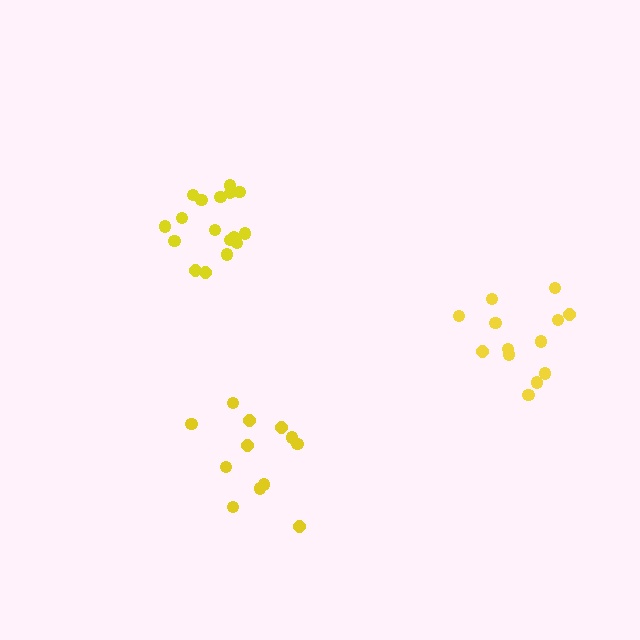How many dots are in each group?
Group 1: 12 dots, Group 2: 13 dots, Group 3: 17 dots (42 total).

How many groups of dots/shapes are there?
There are 3 groups.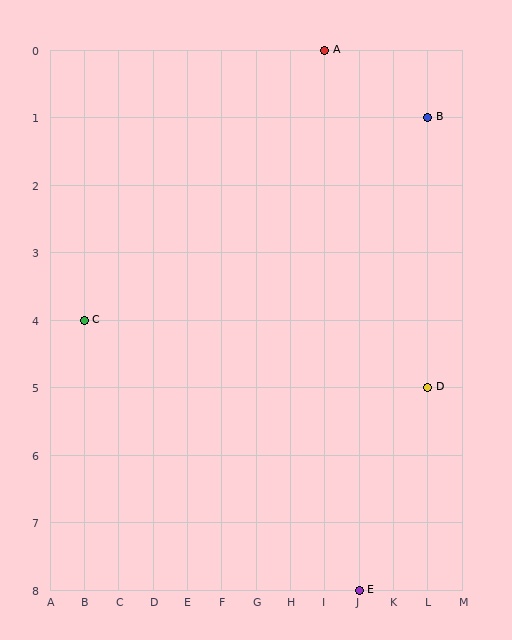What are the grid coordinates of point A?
Point A is at grid coordinates (I, 0).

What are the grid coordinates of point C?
Point C is at grid coordinates (B, 4).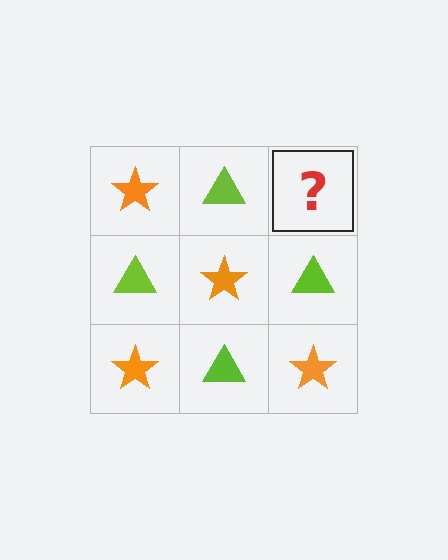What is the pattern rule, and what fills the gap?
The rule is that it alternates orange star and lime triangle in a checkerboard pattern. The gap should be filled with an orange star.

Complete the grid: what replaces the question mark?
The question mark should be replaced with an orange star.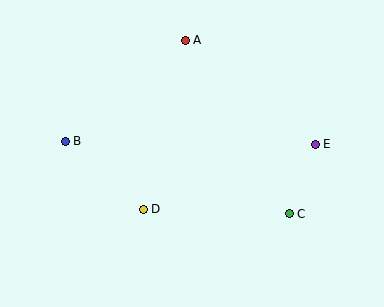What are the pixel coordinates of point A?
Point A is at (185, 40).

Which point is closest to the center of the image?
Point D at (143, 209) is closest to the center.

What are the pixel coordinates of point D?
Point D is at (143, 209).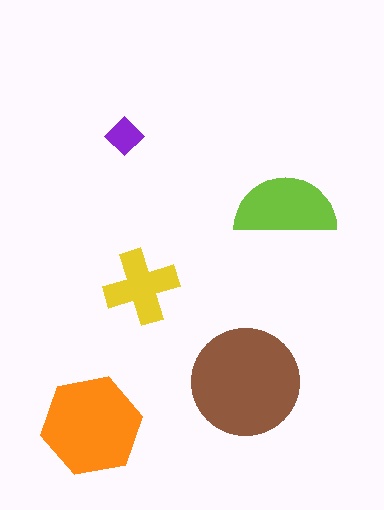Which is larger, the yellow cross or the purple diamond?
The yellow cross.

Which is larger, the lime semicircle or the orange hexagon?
The orange hexagon.